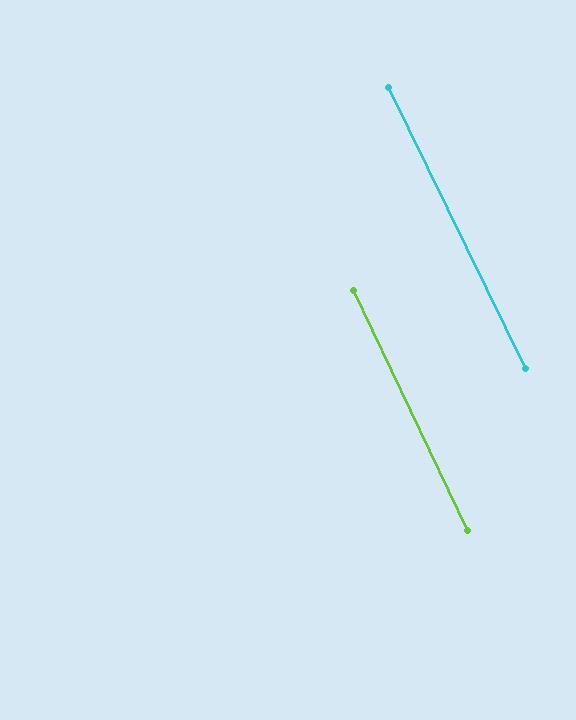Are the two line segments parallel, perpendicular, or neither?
Parallel — their directions differ by only 0.7°.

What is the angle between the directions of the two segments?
Approximately 1 degree.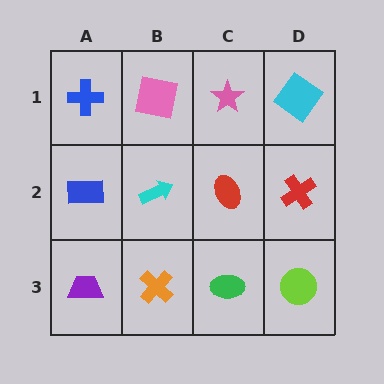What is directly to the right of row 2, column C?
A red cross.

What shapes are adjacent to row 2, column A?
A blue cross (row 1, column A), a purple trapezoid (row 3, column A), a cyan arrow (row 2, column B).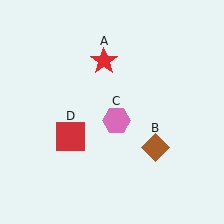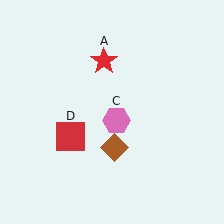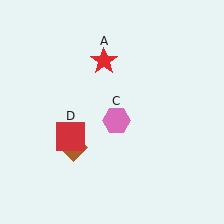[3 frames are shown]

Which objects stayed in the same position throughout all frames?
Red star (object A) and pink hexagon (object C) and red square (object D) remained stationary.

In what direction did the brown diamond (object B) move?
The brown diamond (object B) moved left.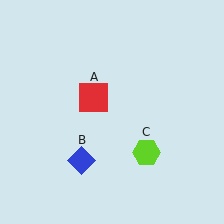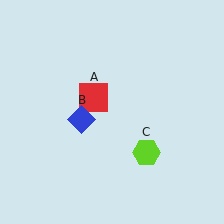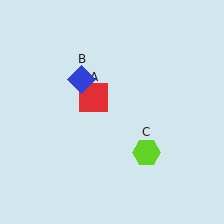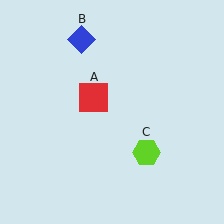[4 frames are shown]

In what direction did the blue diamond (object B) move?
The blue diamond (object B) moved up.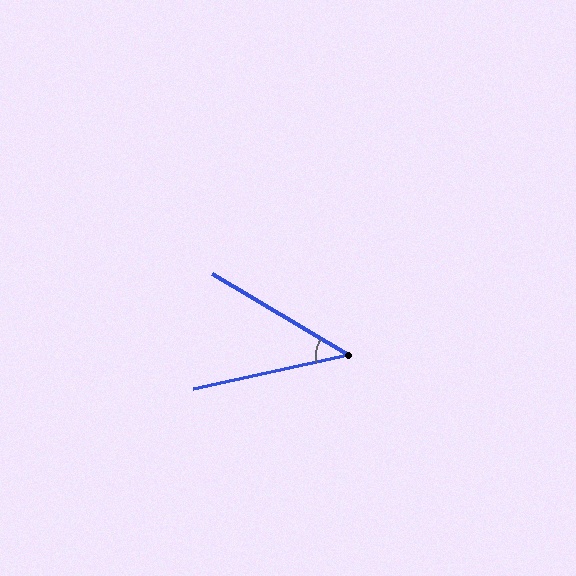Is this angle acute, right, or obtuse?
It is acute.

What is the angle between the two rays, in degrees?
Approximately 44 degrees.